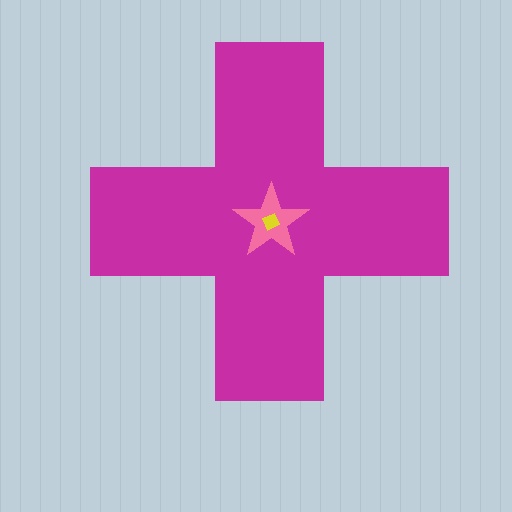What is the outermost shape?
The magenta cross.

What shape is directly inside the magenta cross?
The pink star.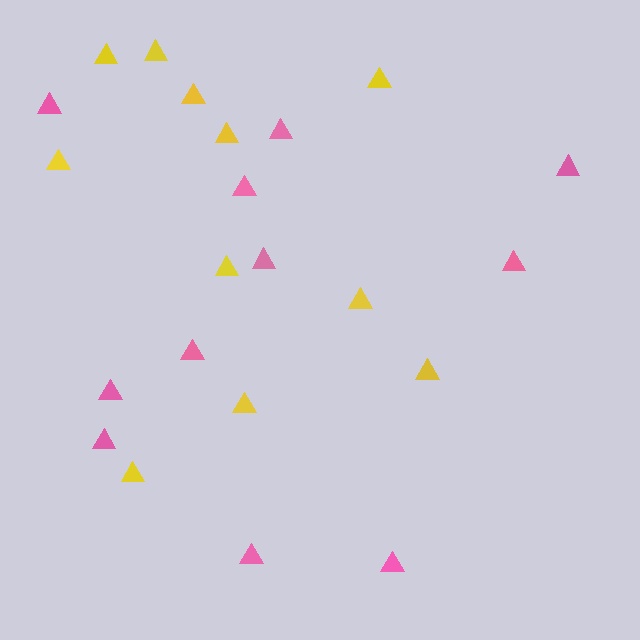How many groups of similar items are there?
There are 2 groups: one group of yellow triangles (11) and one group of pink triangles (11).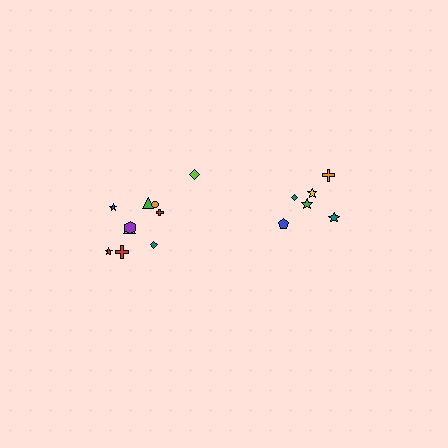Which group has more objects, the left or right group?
The left group.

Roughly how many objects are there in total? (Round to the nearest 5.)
Roughly 15 objects in total.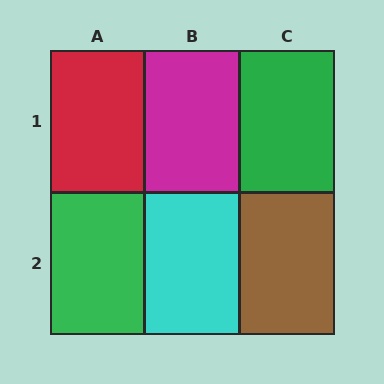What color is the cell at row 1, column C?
Green.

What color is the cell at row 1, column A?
Red.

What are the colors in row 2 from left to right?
Green, cyan, brown.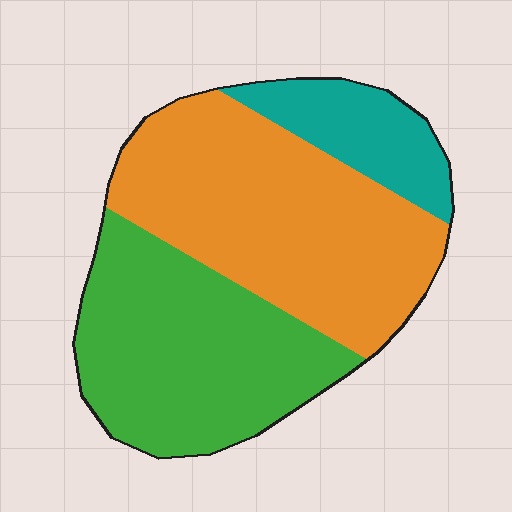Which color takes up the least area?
Teal, at roughly 15%.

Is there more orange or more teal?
Orange.